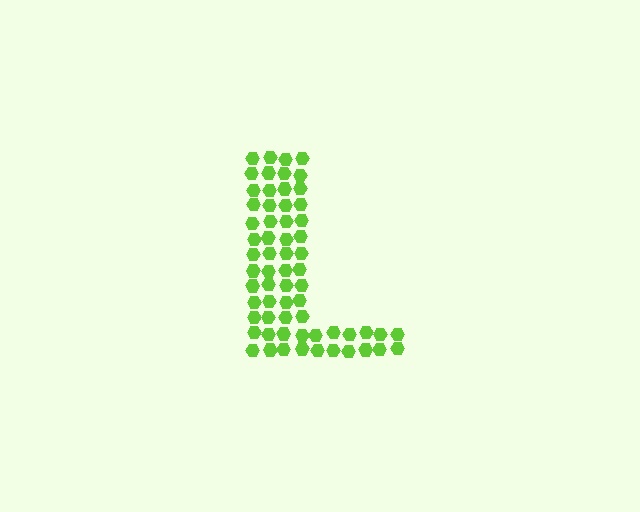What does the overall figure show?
The overall figure shows the letter L.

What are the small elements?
The small elements are hexagons.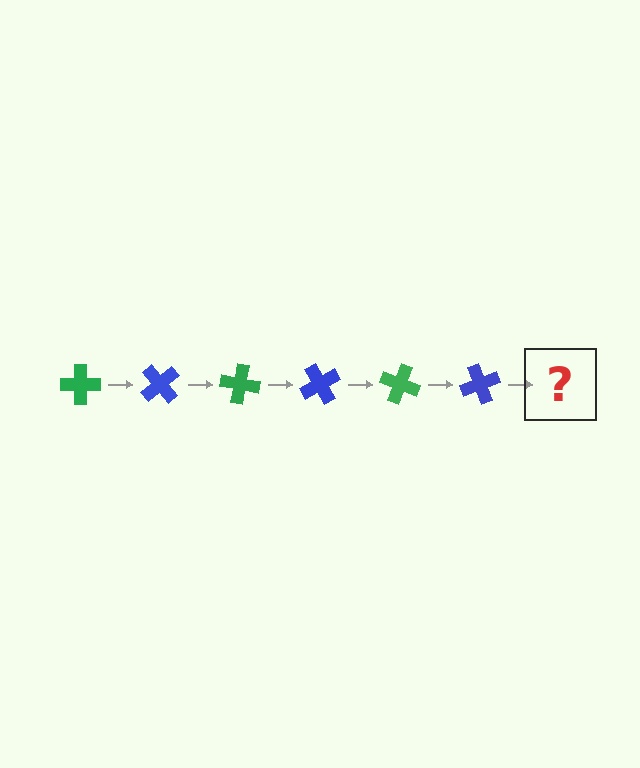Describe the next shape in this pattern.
It should be a green cross, rotated 300 degrees from the start.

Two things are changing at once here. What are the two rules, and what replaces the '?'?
The two rules are that it rotates 50 degrees each step and the color cycles through green and blue. The '?' should be a green cross, rotated 300 degrees from the start.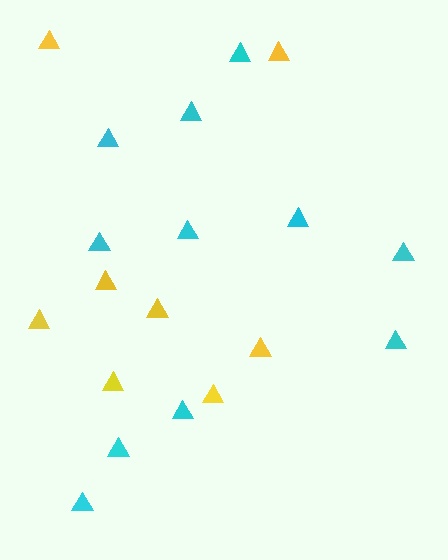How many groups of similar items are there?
There are 2 groups: one group of yellow triangles (8) and one group of cyan triangles (11).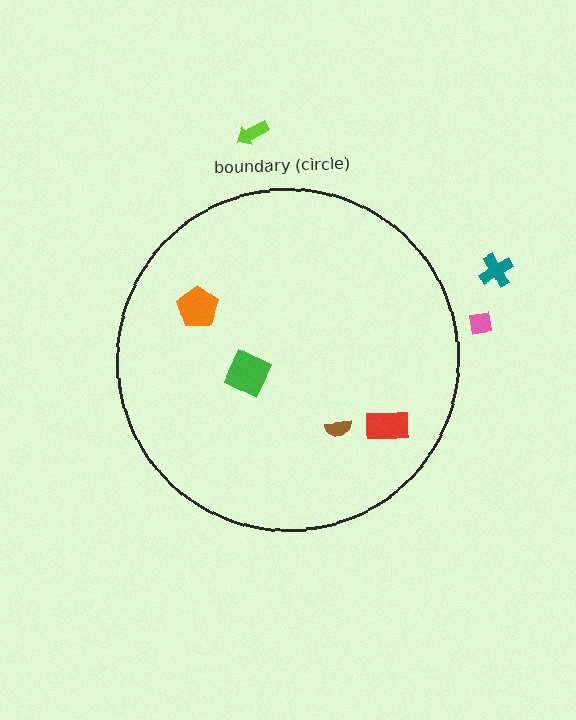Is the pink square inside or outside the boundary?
Outside.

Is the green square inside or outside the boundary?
Inside.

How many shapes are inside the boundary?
4 inside, 3 outside.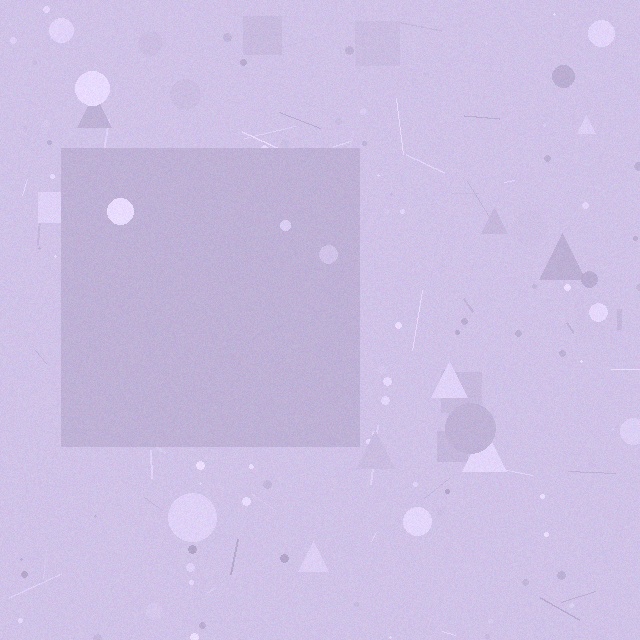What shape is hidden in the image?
A square is hidden in the image.